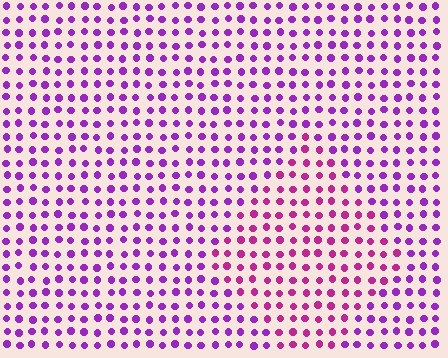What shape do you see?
I see a diamond.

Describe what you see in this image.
The image is filled with small purple elements in a uniform arrangement. A diamond-shaped region is visible where the elements are tinted to a slightly different hue, forming a subtle color boundary.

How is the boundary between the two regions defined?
The boundary is defined purely by a slight shift in hue (about 32 degrees). Spacing, size, and orientation are identical on both sides.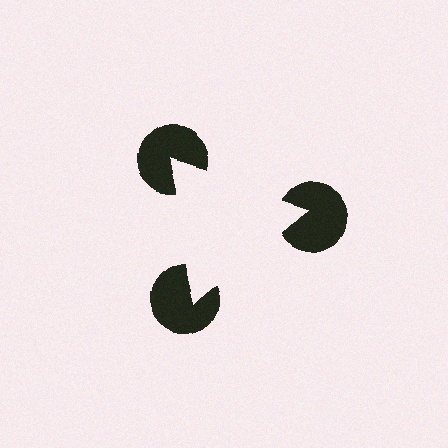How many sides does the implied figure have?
3 sides.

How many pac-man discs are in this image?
There are 3 — one at each vertex of the illusory triangle.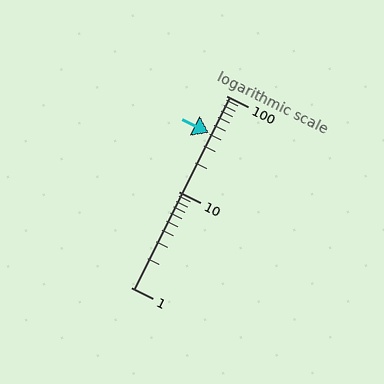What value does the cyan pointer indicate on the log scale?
The pointer indicates approximately 41.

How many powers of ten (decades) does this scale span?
The scale spans 2 decades, from 1 to 100.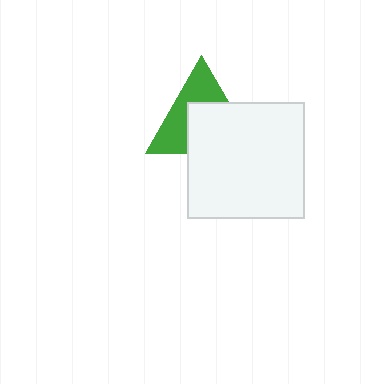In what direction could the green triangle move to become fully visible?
The green triangle could move up. That would shift it out from behind the white square entirely.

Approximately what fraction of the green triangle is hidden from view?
Roughly 52% of the green triangle is hidden behind the white square.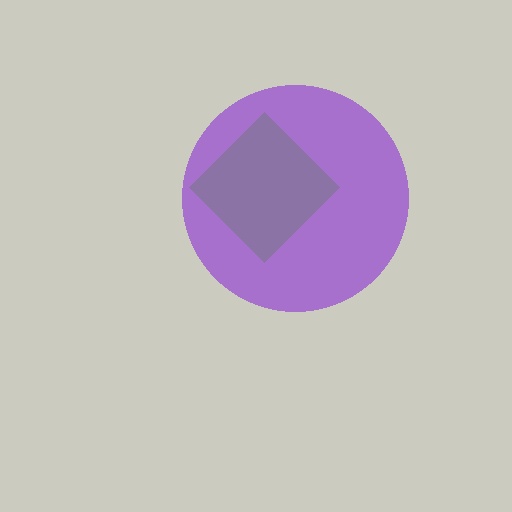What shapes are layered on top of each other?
The layered shapes are: a lime diamond, a purple circle.